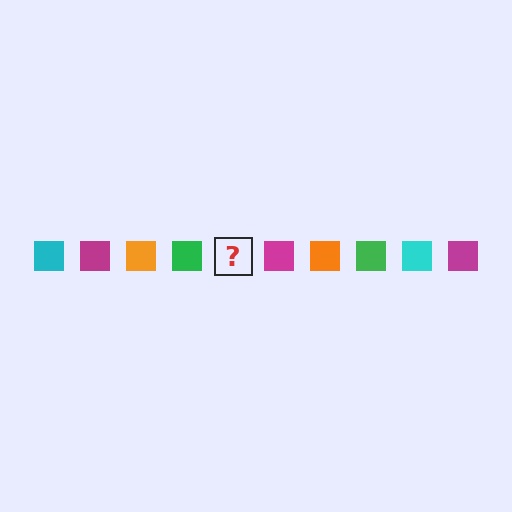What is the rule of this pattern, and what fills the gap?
The rule is that the pattern cycles through cyan, magenta, orange, green squares. The gap should be filled with a cyan square.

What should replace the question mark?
The question mark should be replaced with a cyan square.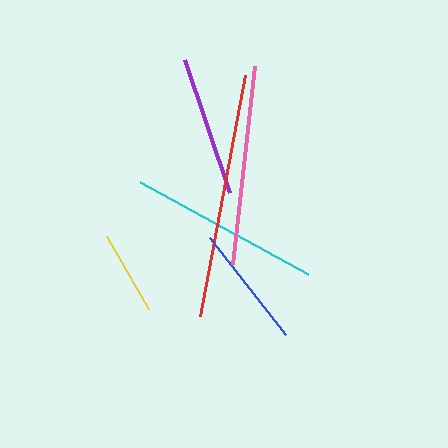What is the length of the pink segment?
The pink segment is approximately 199 pixels long.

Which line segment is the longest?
The red line is the longest at approximately 245 pixels.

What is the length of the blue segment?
The blue segment is approximately 123 pixels long.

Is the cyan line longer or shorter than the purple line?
The cyan line is longer than the purple line.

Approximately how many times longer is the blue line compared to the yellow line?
The blue line is approximately 1.5 times the length of the yellow line.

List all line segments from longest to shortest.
From longest to shortest: red, pink, cyan, purple, blue, yellow.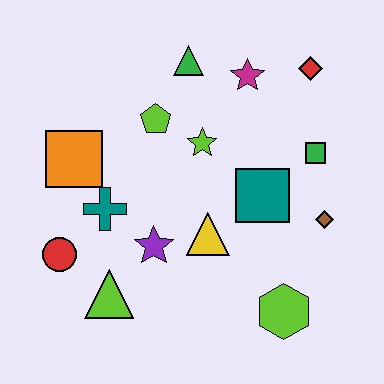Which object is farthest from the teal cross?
The red diamond is farthest from the teal cross.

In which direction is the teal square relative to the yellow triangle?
The teal square is to the right of the yellow triangle.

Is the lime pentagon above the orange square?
Yes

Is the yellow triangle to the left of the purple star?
No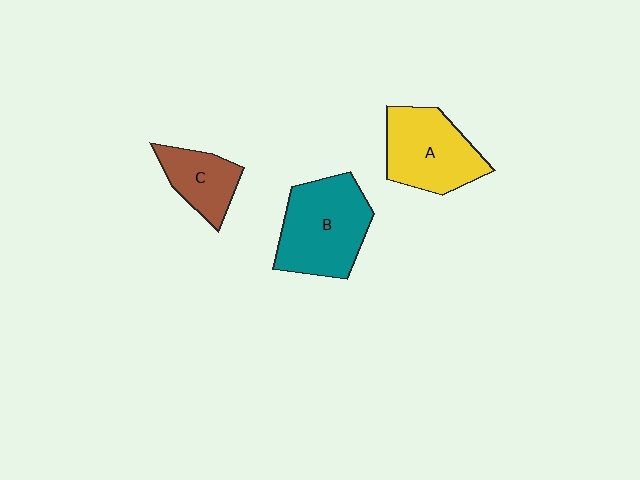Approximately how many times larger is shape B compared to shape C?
Approximately 1.8 times.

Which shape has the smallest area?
Shape C (brown).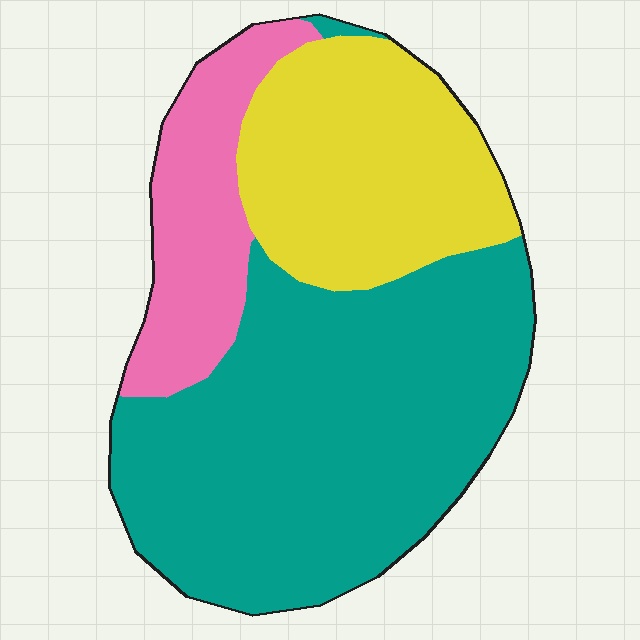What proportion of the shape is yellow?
Yellow takes up about one quarter (1/4) of the shape.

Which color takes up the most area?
Teal, at roughly 55%.